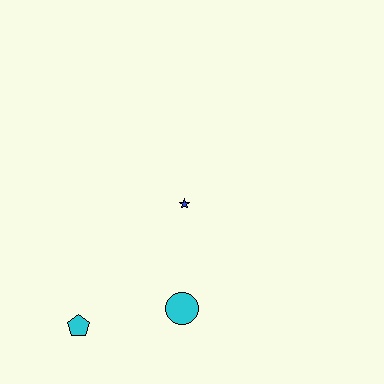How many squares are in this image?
There are no squares.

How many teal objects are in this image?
There are no teal objects.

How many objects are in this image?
There are 3 objects.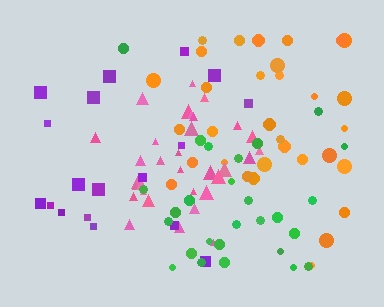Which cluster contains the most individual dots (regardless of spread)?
Orange (34).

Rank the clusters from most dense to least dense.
pink, green, orange, purple.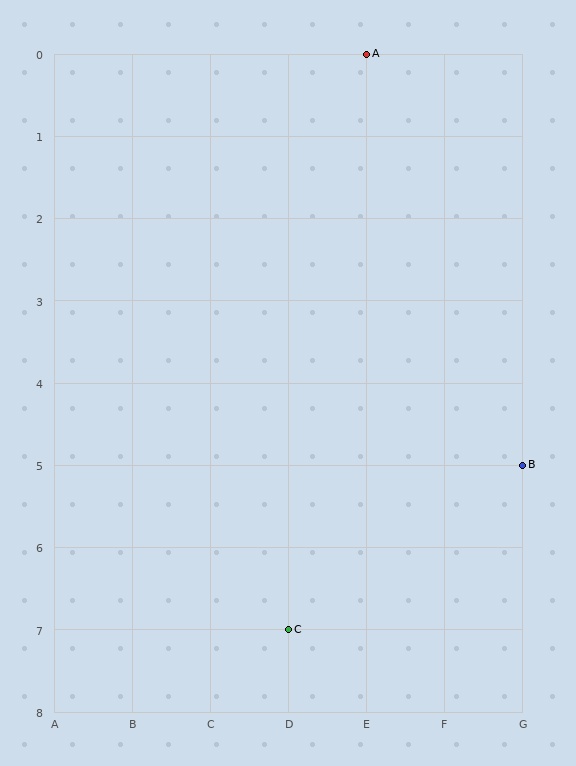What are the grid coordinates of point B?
Point B is at grid coordinates (G, 5).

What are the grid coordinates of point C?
Point C is at grid coordinates (D, 7).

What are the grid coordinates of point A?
Point A is at grid coordinates (E, 0).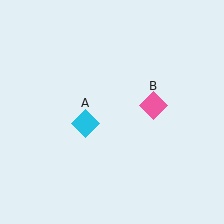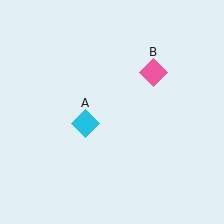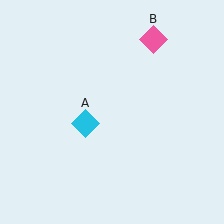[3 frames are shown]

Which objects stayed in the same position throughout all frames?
Cyan diamond (object A) remained stationary.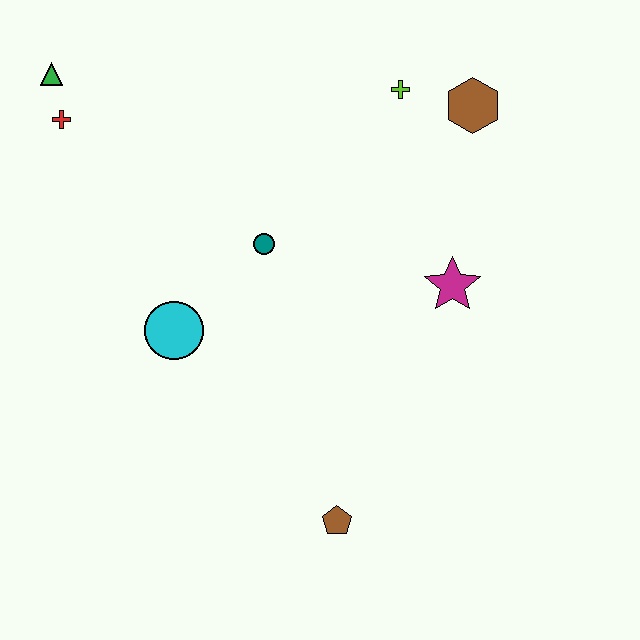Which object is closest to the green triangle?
The red cross is closest to the green triangle.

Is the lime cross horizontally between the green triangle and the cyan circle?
No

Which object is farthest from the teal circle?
The brown pentagon is farthest from the teal circle.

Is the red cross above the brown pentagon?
Yes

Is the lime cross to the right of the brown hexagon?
No